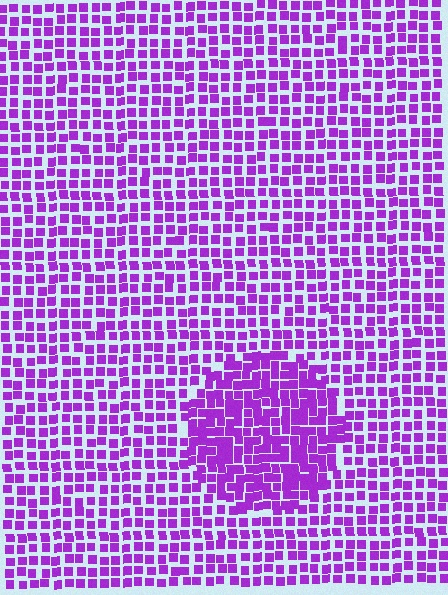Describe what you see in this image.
The image contains small purple elements arranged at two different densities. A circle-shaped region is visible where the elements are more densely packed than the surrounding area.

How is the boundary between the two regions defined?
The boundary is defined by a change in element density (approximately 1.6x ratio). All elements are the same color, size, and shape.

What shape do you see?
I see a circle.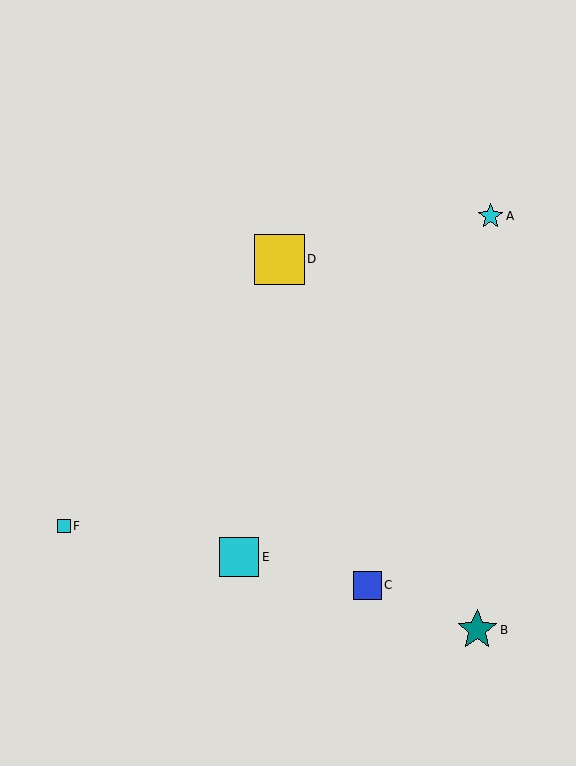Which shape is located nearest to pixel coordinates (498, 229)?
The cyan star (labeled A) at (491, 216) is nearest to that location.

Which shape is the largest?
The yellow square (labeled D) is the largest.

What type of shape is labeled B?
Shape B is a teal star.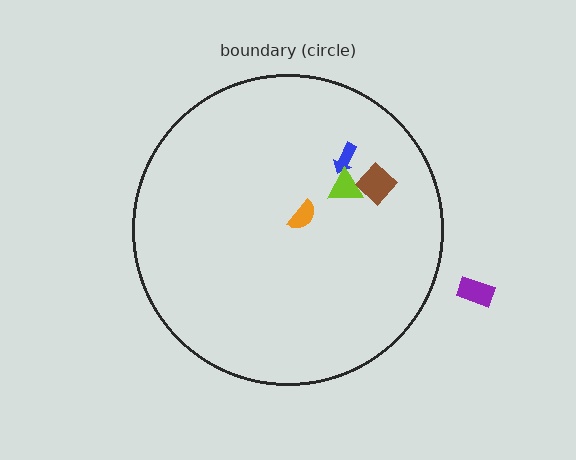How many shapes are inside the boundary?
4 inside, 1 outside.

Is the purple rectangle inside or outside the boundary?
Outside.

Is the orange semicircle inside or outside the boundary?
Inside.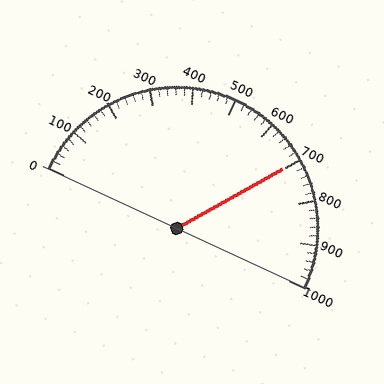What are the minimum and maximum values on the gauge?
The gauge ranges from 0 to 1000.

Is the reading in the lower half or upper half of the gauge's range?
The reading is in the upper half of the range (0 to 1000).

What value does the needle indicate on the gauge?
The needle indicates approximately 700.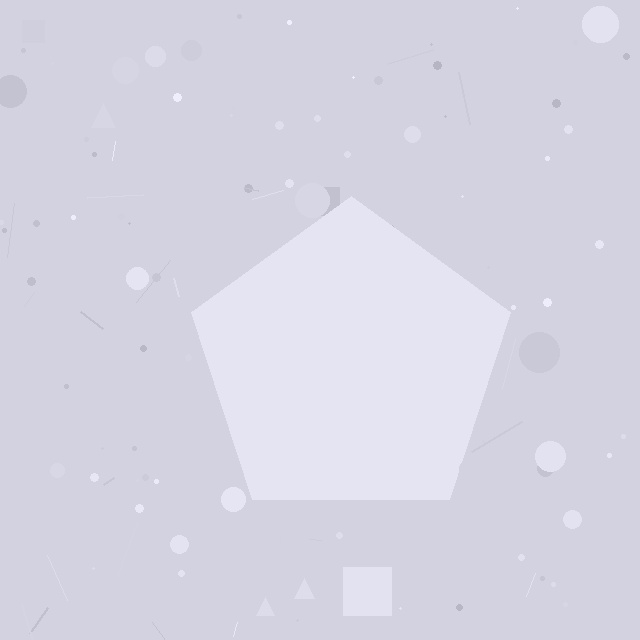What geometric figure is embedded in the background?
A pentagon is embedded in the background.